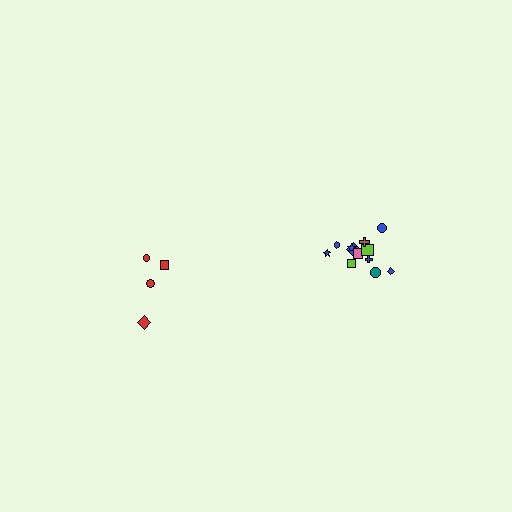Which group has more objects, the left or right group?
The right group.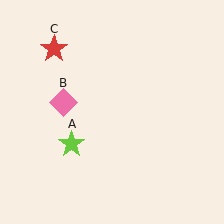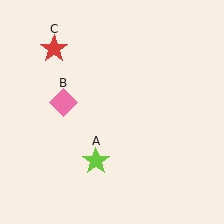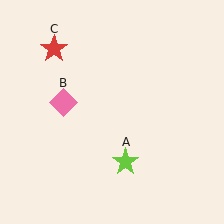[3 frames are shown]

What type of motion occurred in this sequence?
The lime star (object A) rotated counterclockwise around the center of the scene.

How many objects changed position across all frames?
1 object changed position: lime star (object A).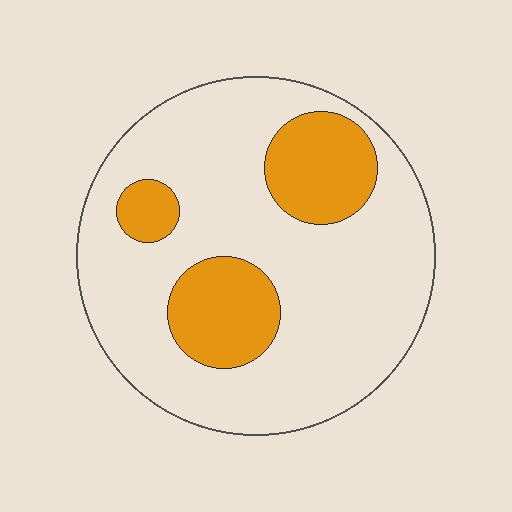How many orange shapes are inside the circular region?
3.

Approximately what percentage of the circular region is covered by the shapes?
Approximately 25%.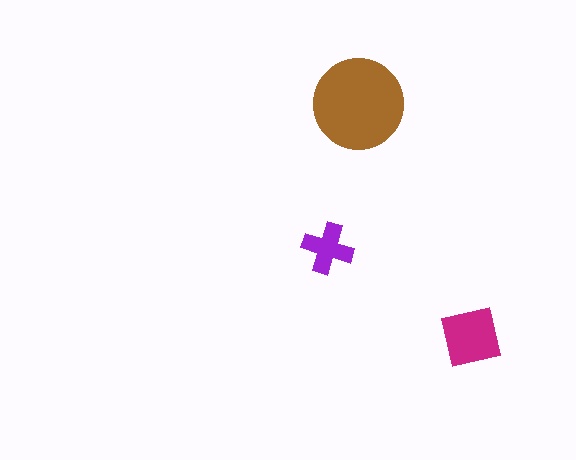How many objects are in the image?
There are 3 objects in the image.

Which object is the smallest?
The purple cross.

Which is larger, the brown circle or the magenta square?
The brown circle.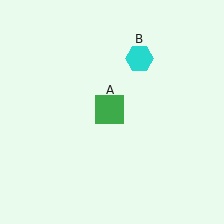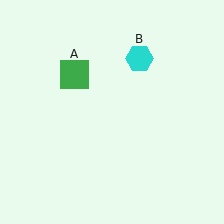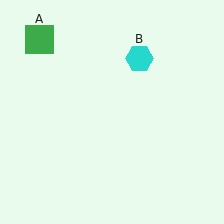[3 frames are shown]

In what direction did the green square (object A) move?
The green square (object A) moved up and to the left.